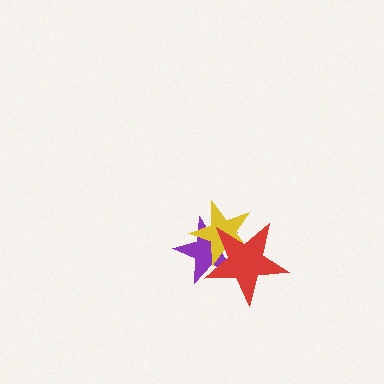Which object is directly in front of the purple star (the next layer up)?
The yellow star is directly in front of the purple star.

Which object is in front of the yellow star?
The red star is in front of the yellow star.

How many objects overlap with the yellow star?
2 objects overlap with the yellow star.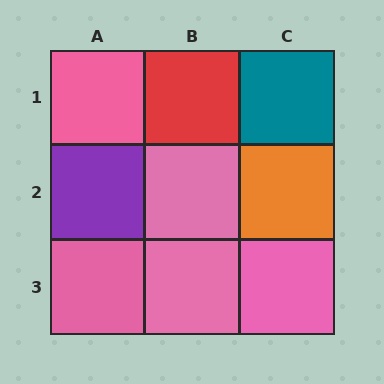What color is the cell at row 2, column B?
Pink.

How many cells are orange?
1 cell is orange.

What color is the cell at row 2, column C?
Orange.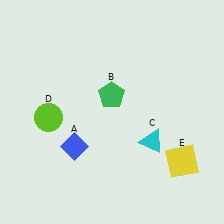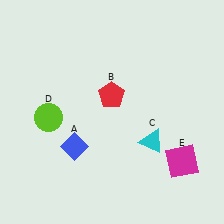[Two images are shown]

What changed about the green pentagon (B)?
In Image 1, B is green. In Image 2, it changed to red.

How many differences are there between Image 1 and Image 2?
There are 2 differences between the two images.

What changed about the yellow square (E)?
In Image 1, E is yellow. In Image 2, it changed to magenta.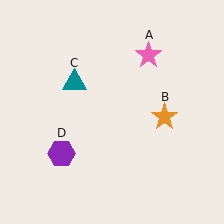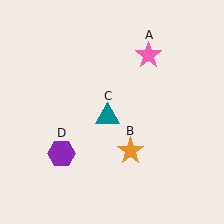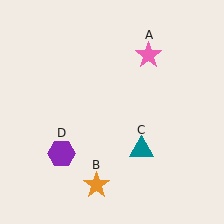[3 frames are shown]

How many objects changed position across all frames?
2 objects changed position: orange star (object B), teal triangle (object C).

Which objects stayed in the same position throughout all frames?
Pink star (object A) and purple hexagon (object D) remained stationary.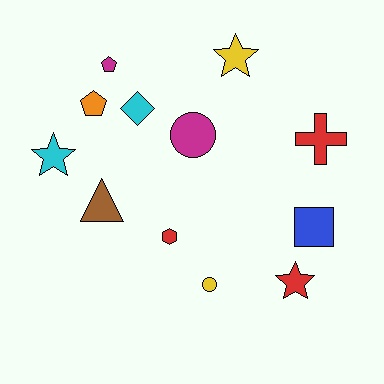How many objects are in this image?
There are 12 objects.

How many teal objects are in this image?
There are no teal objects.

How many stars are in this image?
There are 3 stars.